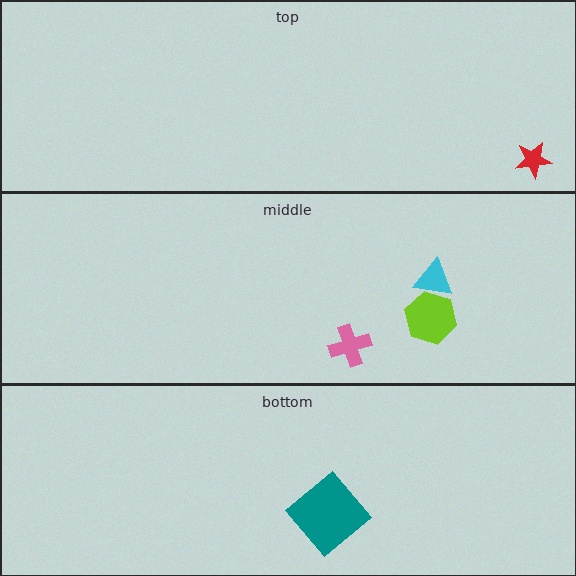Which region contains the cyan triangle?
The middle region.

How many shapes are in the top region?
1.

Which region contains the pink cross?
The middle region.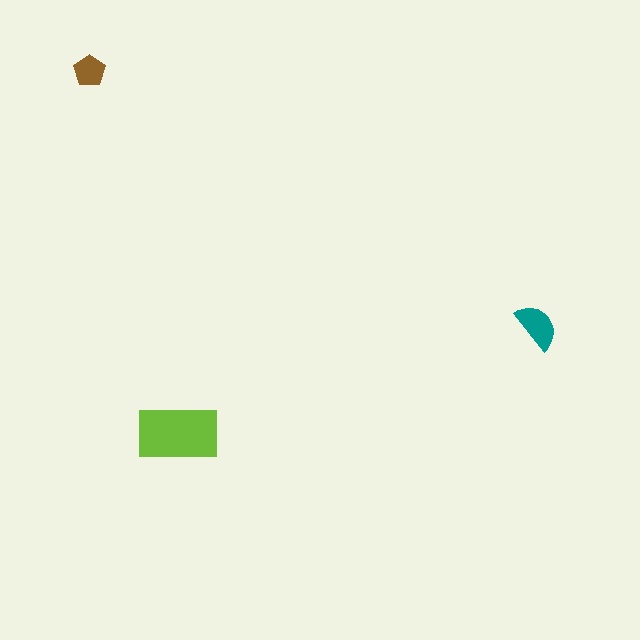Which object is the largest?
The lime rectangle.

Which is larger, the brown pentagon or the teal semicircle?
The teal semicircle.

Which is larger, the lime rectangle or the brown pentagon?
The lime rectangle.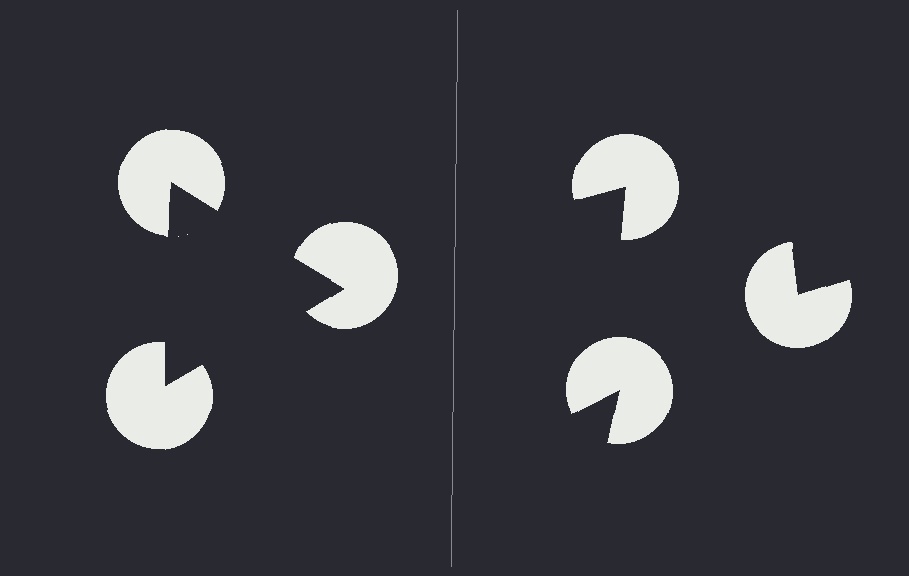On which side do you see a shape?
An illusory triangle appears on the left side. On the right side the wedge cuts are rotated, so no coherent shape forms.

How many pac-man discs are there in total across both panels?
6 — 3 on each side.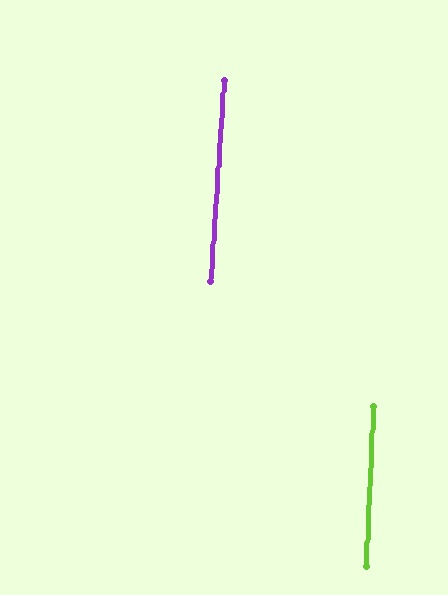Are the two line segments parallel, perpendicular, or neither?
Parallel — their directions differ by only 1.2°.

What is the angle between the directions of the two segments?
Approximately 1 degree.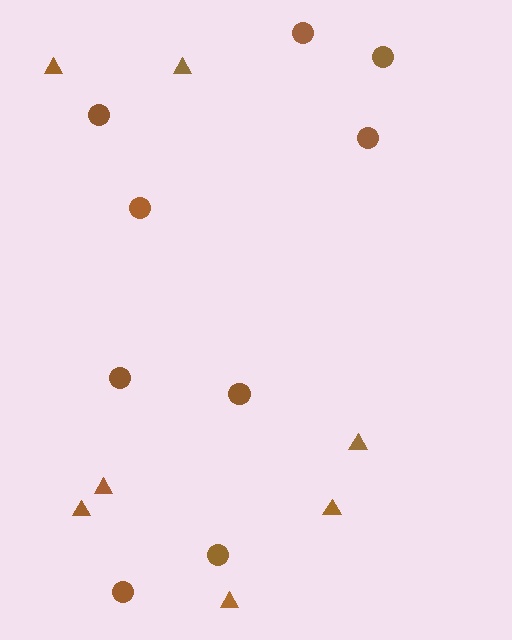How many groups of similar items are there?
There are 2 groups: one group of circles (9) and one group of triangles (7).